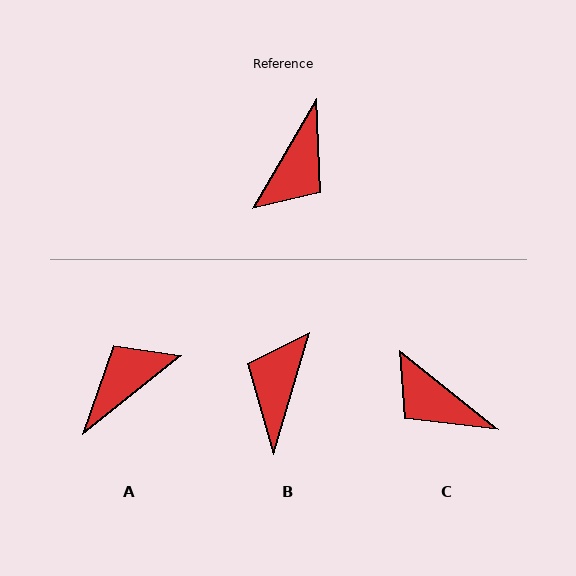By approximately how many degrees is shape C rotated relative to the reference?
Approximately 99 degrees clockwise.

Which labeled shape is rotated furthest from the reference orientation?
B, about 166 degrees away.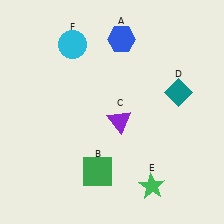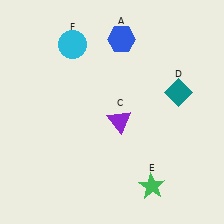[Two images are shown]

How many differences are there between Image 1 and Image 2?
There is 1 difference between the two images.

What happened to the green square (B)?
The green square (B) was removed in Image 2. It was in the bottom-left area of Image 1.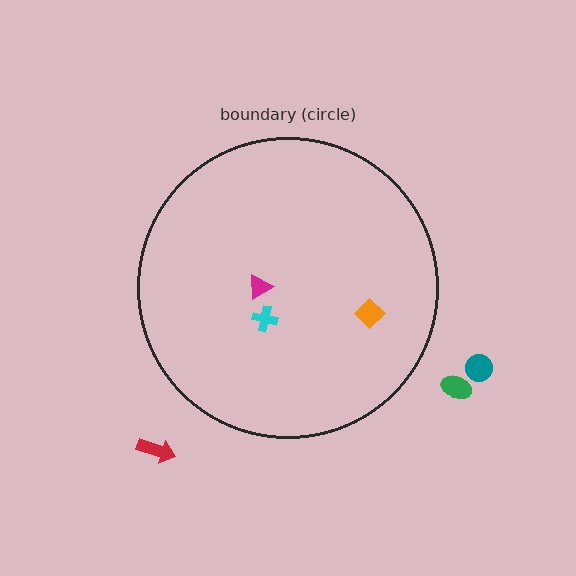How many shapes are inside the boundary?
3 inside, 3 outside.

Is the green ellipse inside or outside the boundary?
Outside.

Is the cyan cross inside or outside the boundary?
Inside.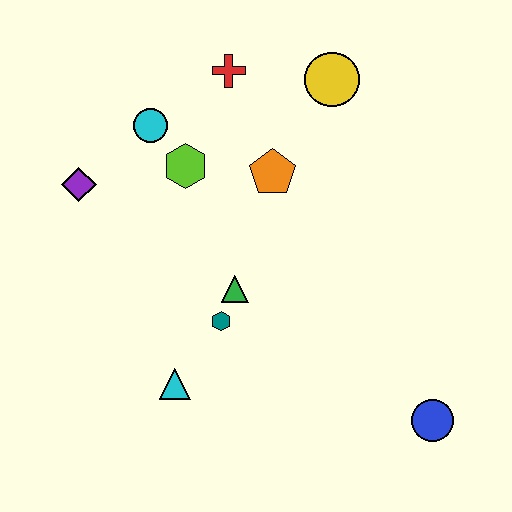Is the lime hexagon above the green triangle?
Yes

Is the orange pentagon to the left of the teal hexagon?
No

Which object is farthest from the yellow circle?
The blue circle is farthest from the yellow circle.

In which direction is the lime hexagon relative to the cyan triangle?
The lime hexagon is above the cyan triangle.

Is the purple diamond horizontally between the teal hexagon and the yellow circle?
No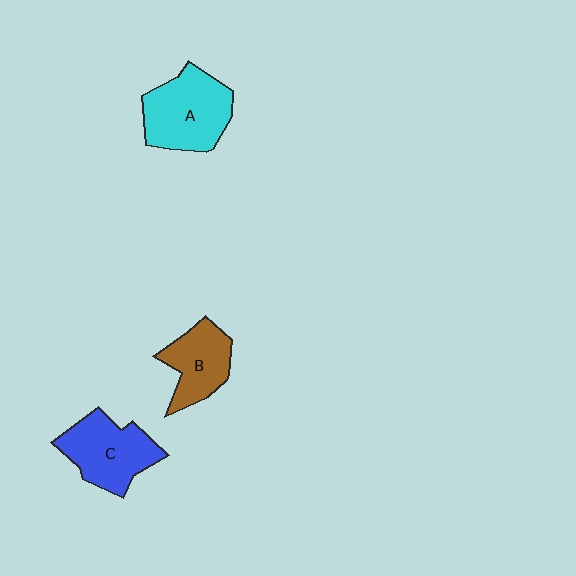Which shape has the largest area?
Shape A (cyan).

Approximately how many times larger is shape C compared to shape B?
Approximately 1.3 times.